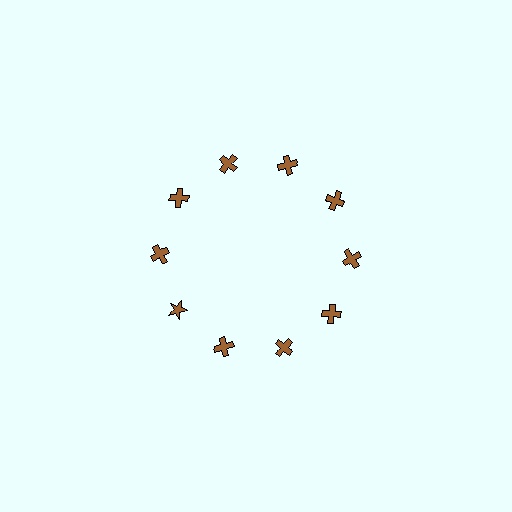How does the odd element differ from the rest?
It has a different shape: star instead of cross.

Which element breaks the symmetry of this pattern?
The brown star at roughly the 8 o'clock position breaks the symmetry. All other shapes are brown crosses.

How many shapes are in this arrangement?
There are 10 shapes arranged in a ring pattern.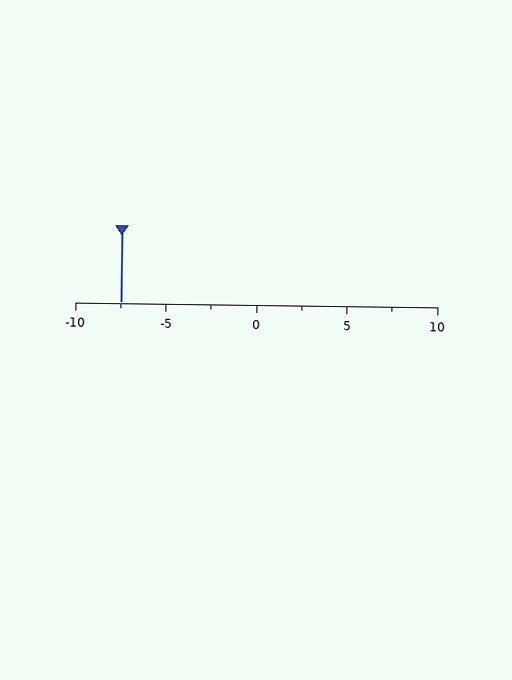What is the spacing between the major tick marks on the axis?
The major ticks are spaced 5 apart.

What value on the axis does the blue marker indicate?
The marker indicates approximately -7.5.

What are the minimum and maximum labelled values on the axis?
The axis runs from -10 to 10.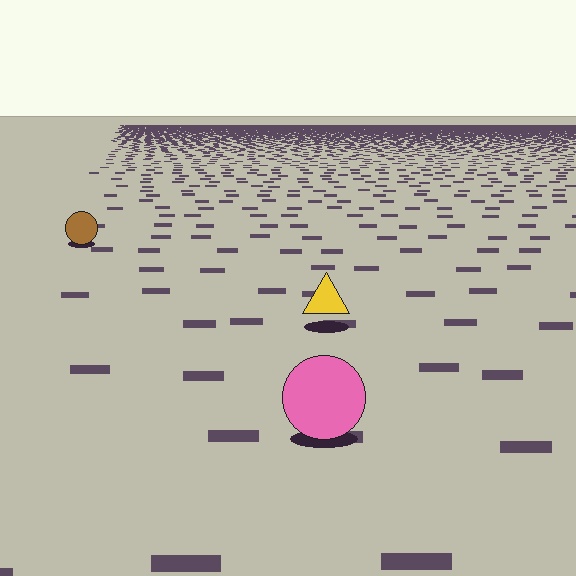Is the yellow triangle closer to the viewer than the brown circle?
Yes. The yellow triangle is closer — you can tell from the texture gradient: the ground texture is coarser near it.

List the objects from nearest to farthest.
From nearest to farthest: the pink circle, the yellow triangle, the brown circle.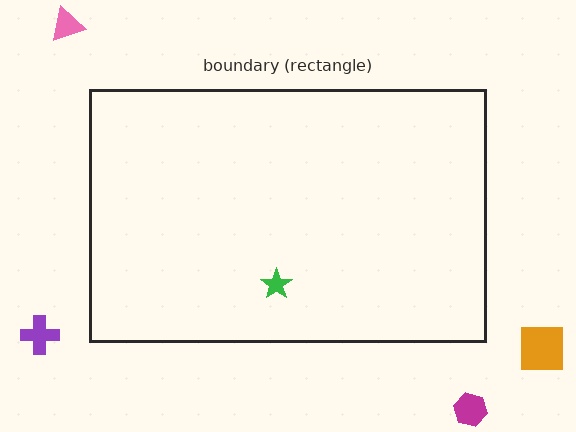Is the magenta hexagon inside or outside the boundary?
Outside.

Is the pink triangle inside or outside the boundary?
Outside.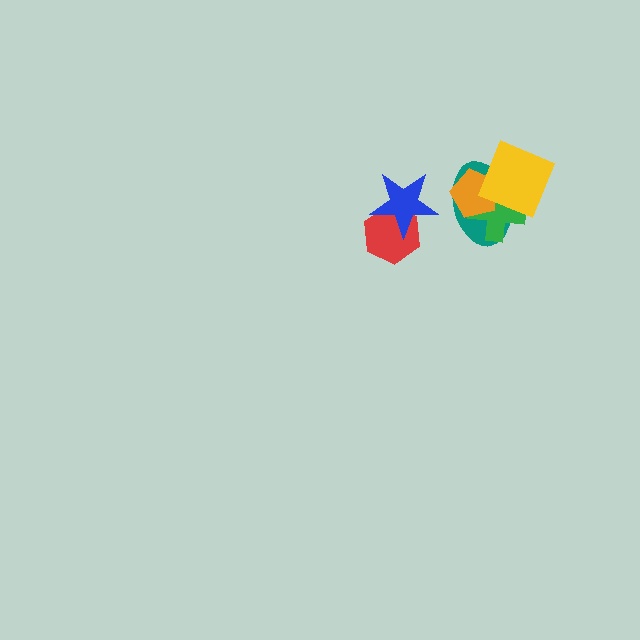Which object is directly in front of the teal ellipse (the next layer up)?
The green cross is directly in front of the teal ellipse.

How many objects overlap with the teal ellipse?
3 objects overlap with the teal ellipse.